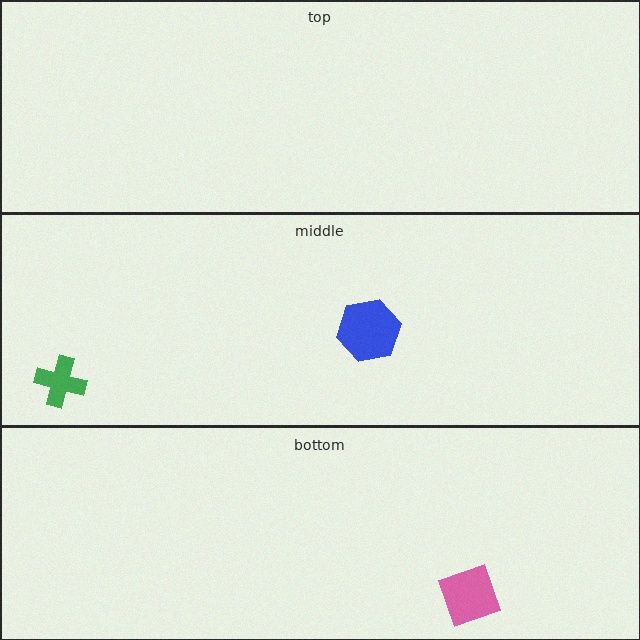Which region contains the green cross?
The middle region.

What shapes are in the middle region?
The blue hexagon, the green cross.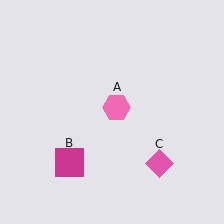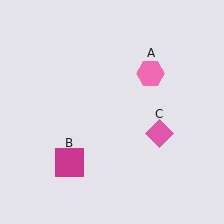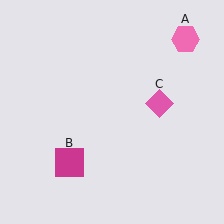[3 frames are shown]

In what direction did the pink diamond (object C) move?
The pink diamond (object C) moved up.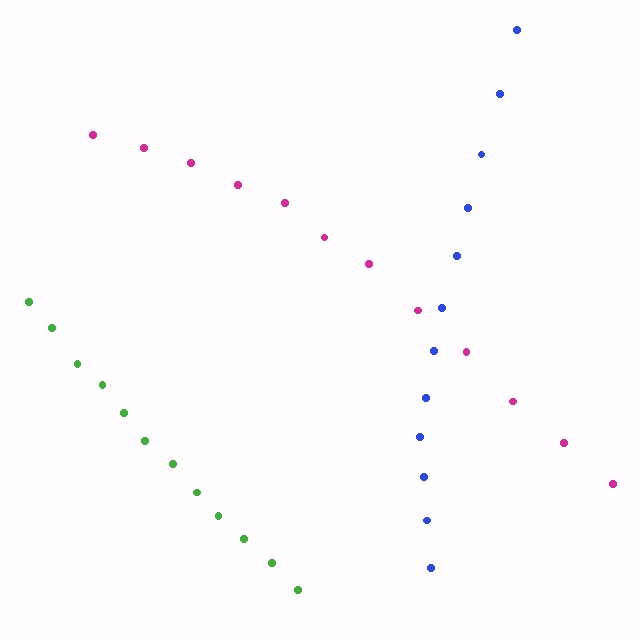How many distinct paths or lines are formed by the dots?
There are 3 distinct paths.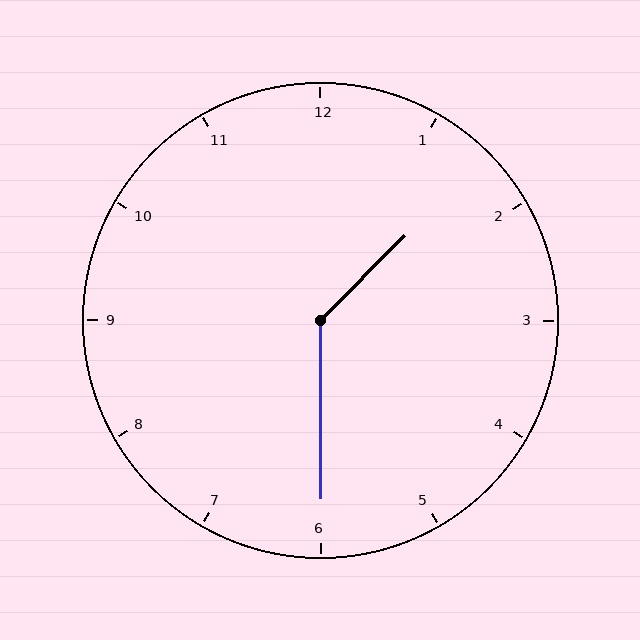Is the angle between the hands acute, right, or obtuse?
It is obtuse.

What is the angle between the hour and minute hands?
Approximately 135 degrees.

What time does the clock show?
1:30.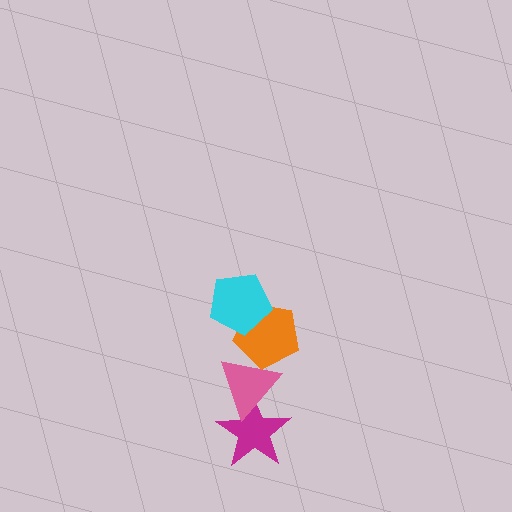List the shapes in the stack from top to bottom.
From top to bottom: the cyan pentagon, the orange pentagon, the pink triangle, the magenta star.